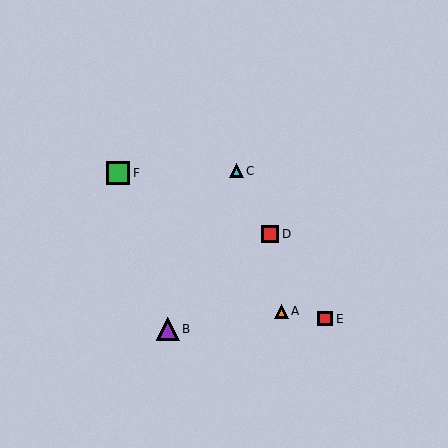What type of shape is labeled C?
Shape C is a cyan triangle.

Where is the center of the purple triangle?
The center of the purple triangle is at (168, 329).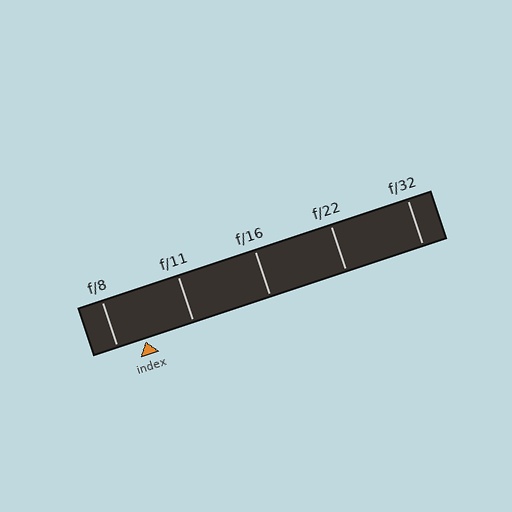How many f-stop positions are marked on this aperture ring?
There are 5 f-stop positions marked.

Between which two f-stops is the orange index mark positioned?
The index mark is between f/8 and f/11.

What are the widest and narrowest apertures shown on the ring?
The widest aperture shown is f/8 and the narrowest is f/32.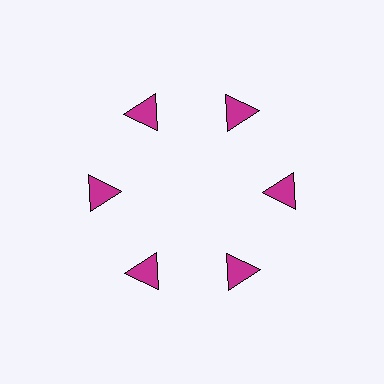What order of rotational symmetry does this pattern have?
This pattern has 6-fold rotational symmetry.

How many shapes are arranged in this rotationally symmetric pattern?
There are 6 shapes, arranged in 6 groups of 1.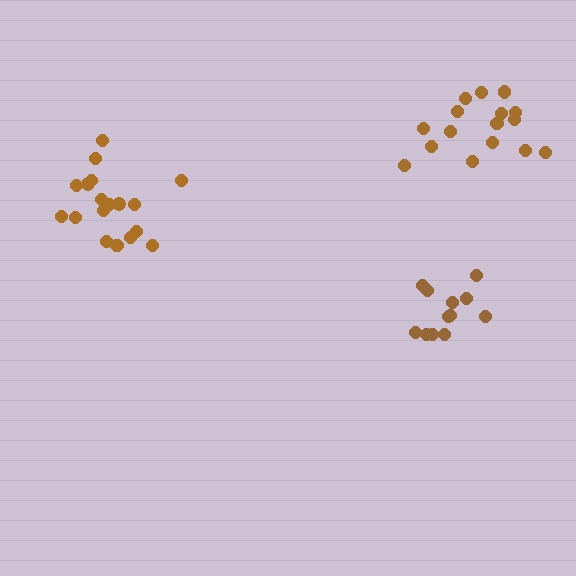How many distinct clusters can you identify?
There are 3 distinct clusters.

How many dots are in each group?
Group 1: 18 dots, Group 2: 12 dots, Group 3: 16 dots (46 total).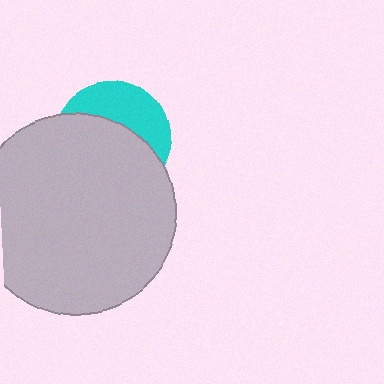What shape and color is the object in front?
The object in front is a light gray circle.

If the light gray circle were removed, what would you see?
You would see the complete cyan circle.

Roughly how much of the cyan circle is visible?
A small part of it is visible (roughly 37%).